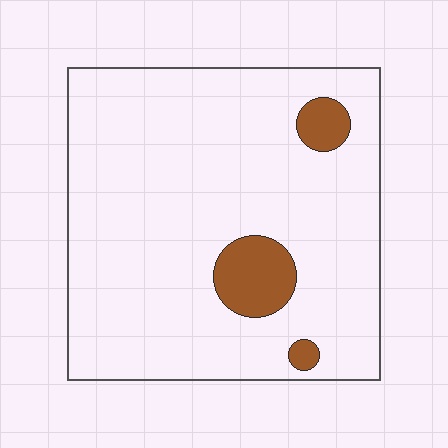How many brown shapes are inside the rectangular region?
3.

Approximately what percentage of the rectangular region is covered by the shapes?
Approximately 10%.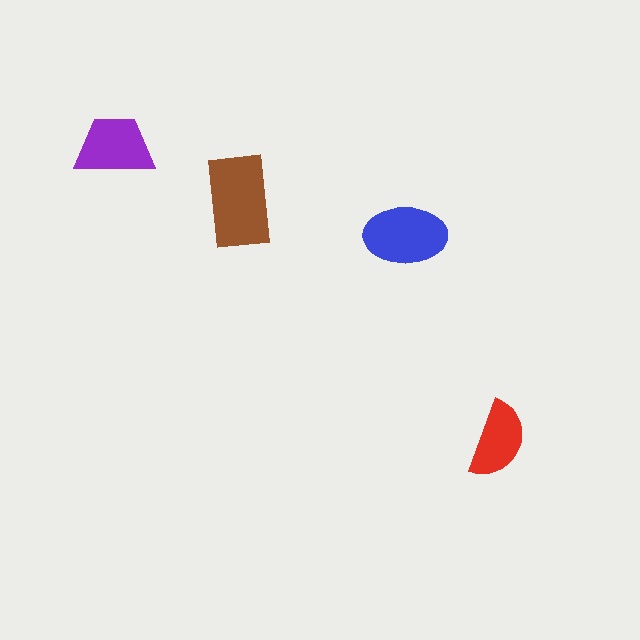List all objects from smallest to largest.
The red semicircle, the purple trapezoid, the blue ellipse, the brown rectangle.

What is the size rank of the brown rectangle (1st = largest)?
1st.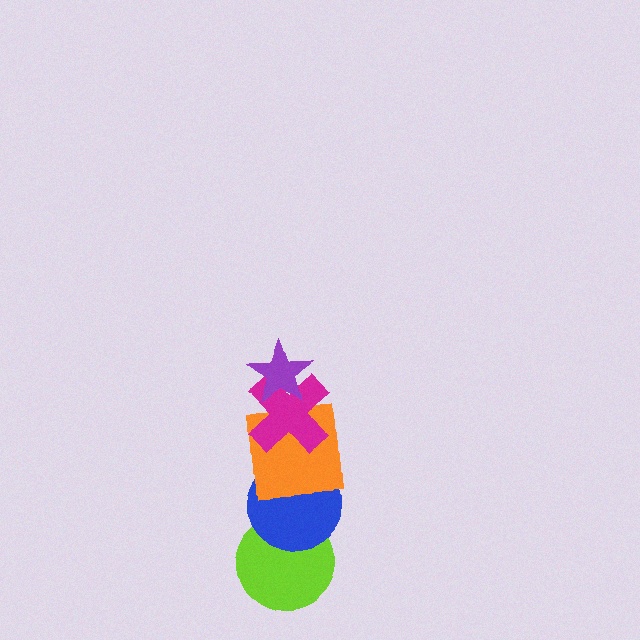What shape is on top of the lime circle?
The blue circle is on top of the lime circle.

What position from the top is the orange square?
The orange square is 3rd from the top.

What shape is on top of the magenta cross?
The purple star is on top of the magenta cross.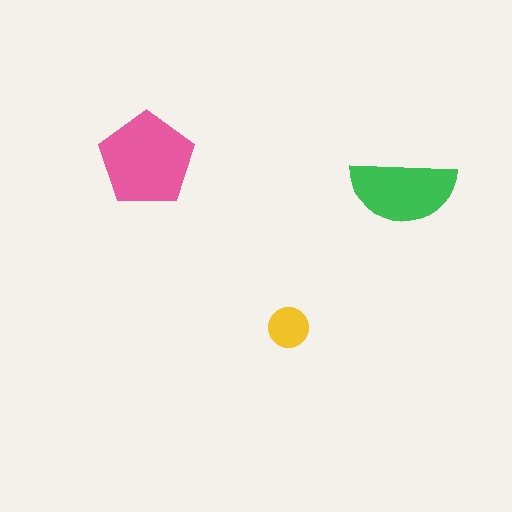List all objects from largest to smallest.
The pink pentagon, the green semicircle, the yellow circle.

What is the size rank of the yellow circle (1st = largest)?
3rd.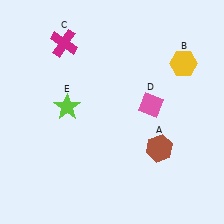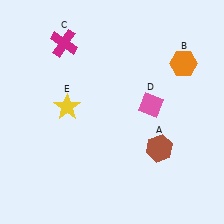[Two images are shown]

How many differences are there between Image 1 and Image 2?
There are 2 differences between the two images.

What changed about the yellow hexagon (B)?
In Image 1, B is yellow. In Image 2, it changed to orange.